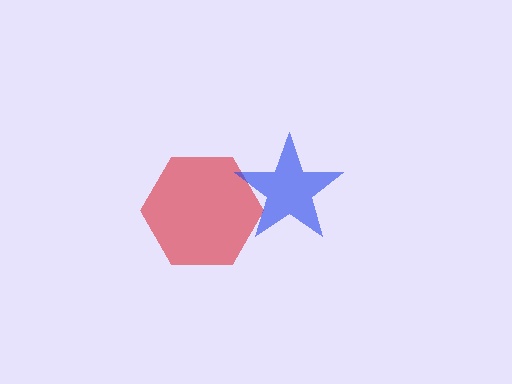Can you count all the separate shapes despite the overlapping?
Yes, there are 2 separate shapes.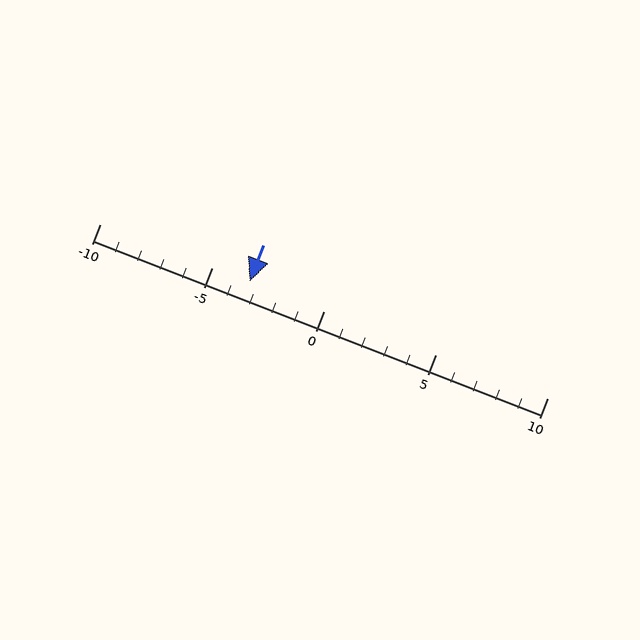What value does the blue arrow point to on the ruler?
The blue arrow points to approximately -3.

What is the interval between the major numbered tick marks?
The major tick marks are spaced 5 units apart.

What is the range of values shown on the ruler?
The ruler shows values from -10 to 10.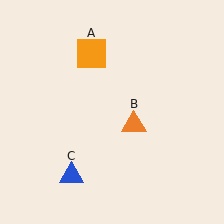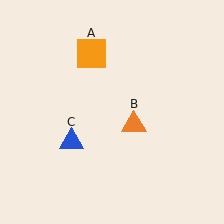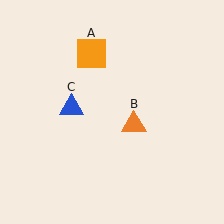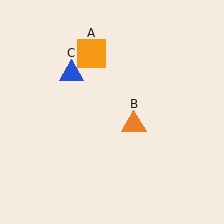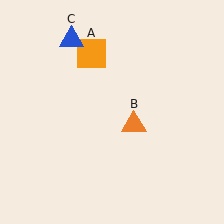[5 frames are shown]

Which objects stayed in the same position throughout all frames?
Orange square (object A) and orange triangle (object B) remained stationary.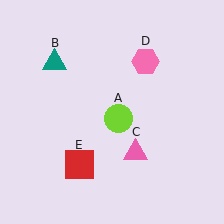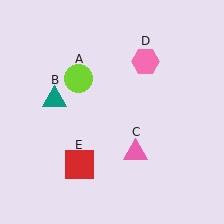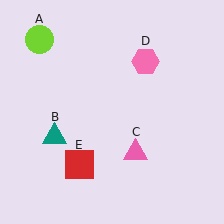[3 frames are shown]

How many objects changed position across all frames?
2 objects changed position: lime circle (object A), teal triangle (object B).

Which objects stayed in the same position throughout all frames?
Pink triangle (object C) and pink hexagon (object D) and red square (object E) remained stationary.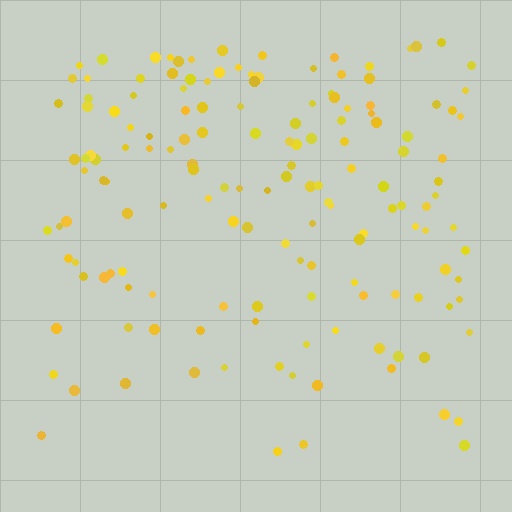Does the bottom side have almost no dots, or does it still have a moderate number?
Still a moderate number, just noticeably fewer than the top.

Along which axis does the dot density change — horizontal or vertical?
Vertical.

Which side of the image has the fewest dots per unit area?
The bottom.